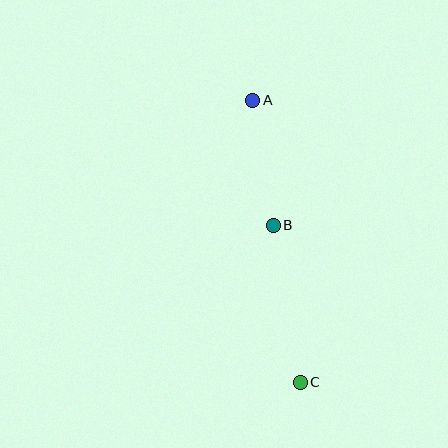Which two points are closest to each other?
Points A and B are closest to each other.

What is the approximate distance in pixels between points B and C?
The distance between B and C is approximately 160 pixels.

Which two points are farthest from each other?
Points A and C are farthest from each other.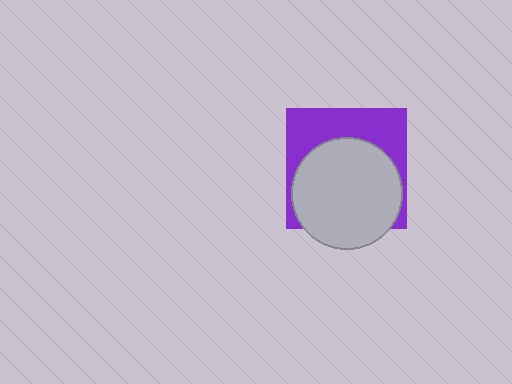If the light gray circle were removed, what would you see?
You would see the complete purple square.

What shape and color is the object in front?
The object in front is a light gray circle.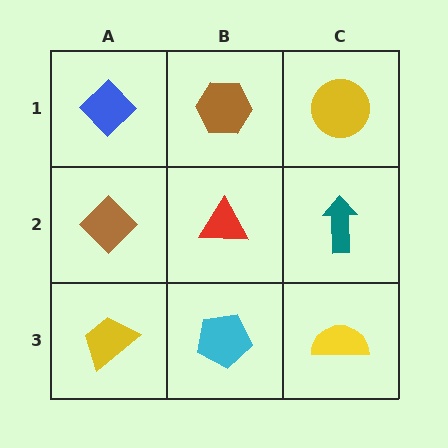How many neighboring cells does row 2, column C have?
3.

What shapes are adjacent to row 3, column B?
A red triangle (row 2, column B), a yellow trapezoid (row 3, column A), a yellow semicircle (row 3, column C).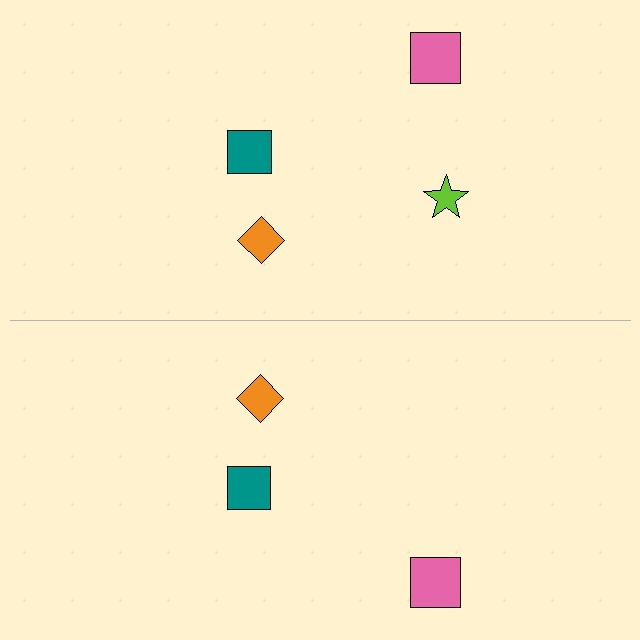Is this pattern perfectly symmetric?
No, the pattern is not perfectly symmetric. A lime star is missing from the bottom side.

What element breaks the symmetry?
A lime star is missing from the bottom side.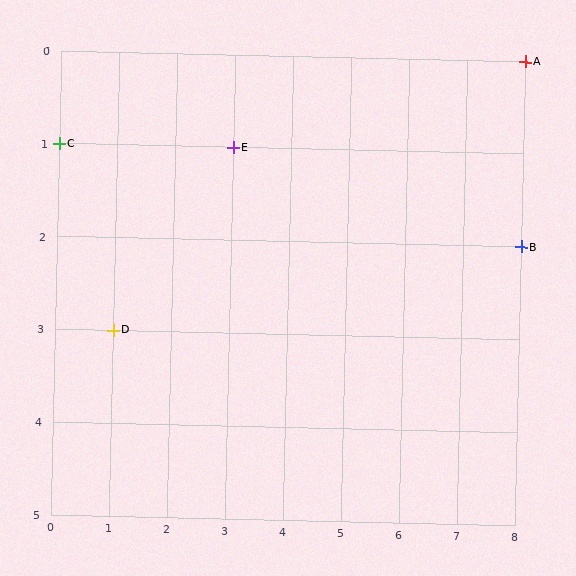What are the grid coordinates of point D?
Point D is at grid coordinates (1, 3).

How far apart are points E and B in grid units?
Points E and B are 5 columns and 1 row apart (about 5.1 grid units diagonally).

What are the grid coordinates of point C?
Point C is at grid coordinates (0, 1).